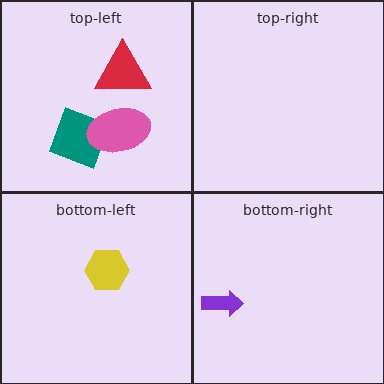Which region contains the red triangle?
The top-left region.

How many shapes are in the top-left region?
3.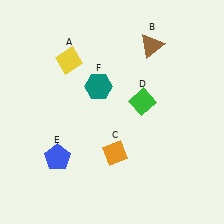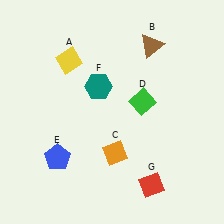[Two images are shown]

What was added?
A red diamond (G) was added in Image 2.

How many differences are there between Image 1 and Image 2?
There is 1 difference between the two images.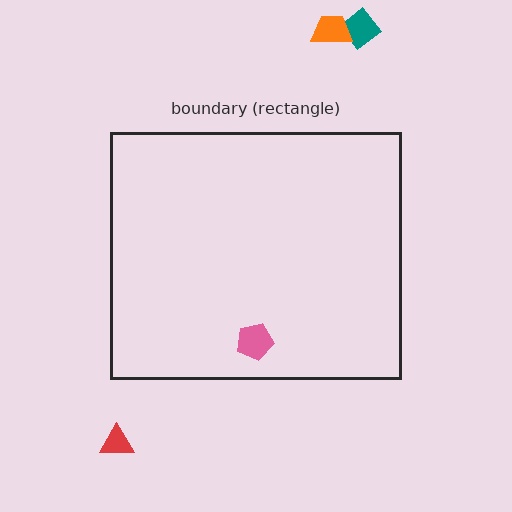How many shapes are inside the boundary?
1 inside, 3 outside.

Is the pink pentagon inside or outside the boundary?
Inside.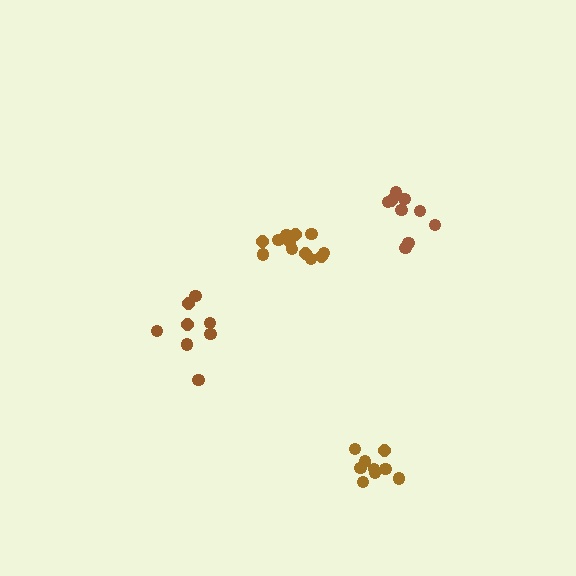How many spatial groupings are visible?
There are 4 spatial groupings.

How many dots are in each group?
Group 1: 9 dots, Group 2: 8 dots, Group 3: 12 dots, Group 4: 9 dots (38 total).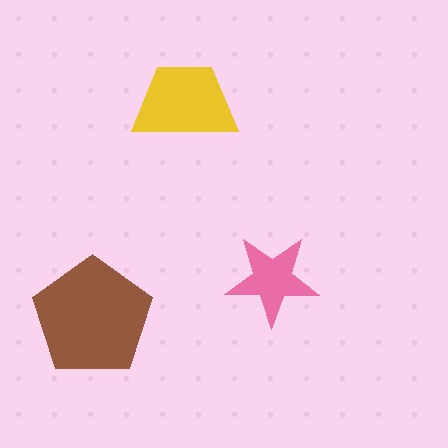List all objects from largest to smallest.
The brown pentagon, the yellow trapezoid, the pink star.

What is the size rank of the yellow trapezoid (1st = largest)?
2nd.